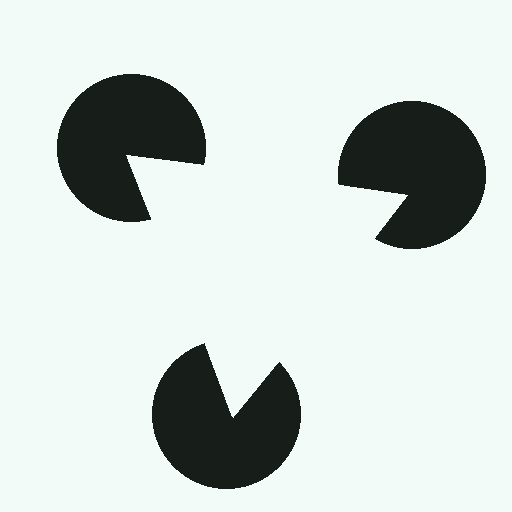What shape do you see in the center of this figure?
An illusory triangle — its edges are inferred from the aligned wedge cuts in the pac-man discs, not physically drawn.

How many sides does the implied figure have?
3 sides.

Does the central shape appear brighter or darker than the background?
It typically appears slightly brighter than the background, even though no actual brightness change is drawn.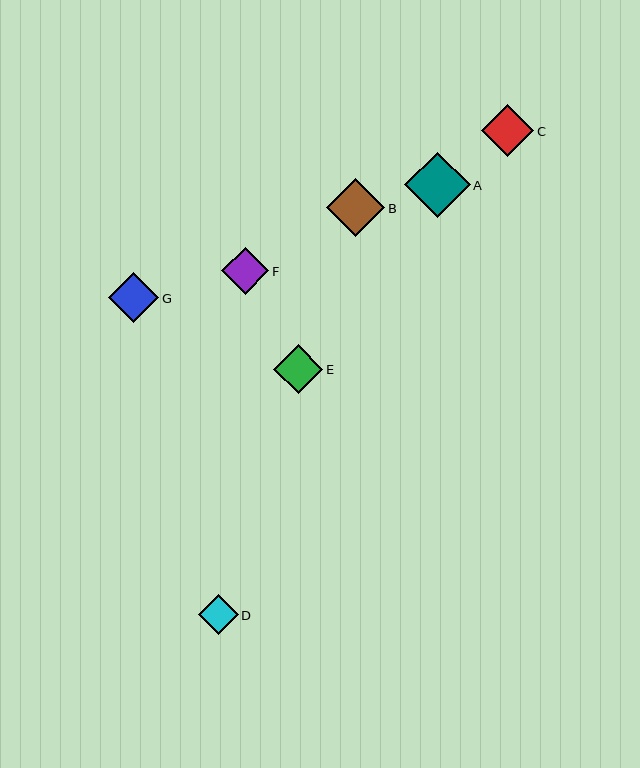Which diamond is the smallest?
Diamond D is the smallest with a size of approximately 39 pixels.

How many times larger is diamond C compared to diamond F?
Diamond C is approximately 1.1 times the size of diamond F.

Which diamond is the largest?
Diamond A is the largest with a size of approximately 65 pixels.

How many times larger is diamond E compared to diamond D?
Diamond E is approximately 1.2 times the size of diamond D.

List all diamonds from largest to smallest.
From largest to smallest: A, B, C, G, E, F, D.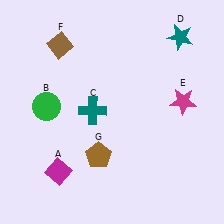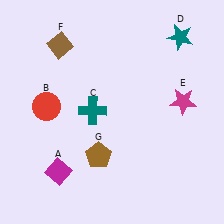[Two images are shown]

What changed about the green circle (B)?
In Image 1, B is green. In Image 2, it changed to red.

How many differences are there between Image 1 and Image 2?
There is 1 difference between the two images.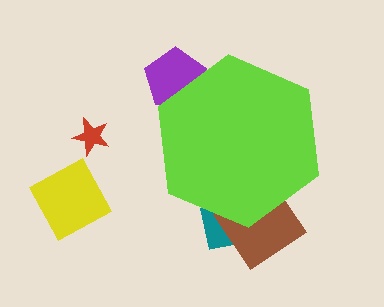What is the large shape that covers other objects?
A lime hexagon.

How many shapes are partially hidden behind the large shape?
3 shapes are partially hidden.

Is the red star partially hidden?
No, the red star is fully visible.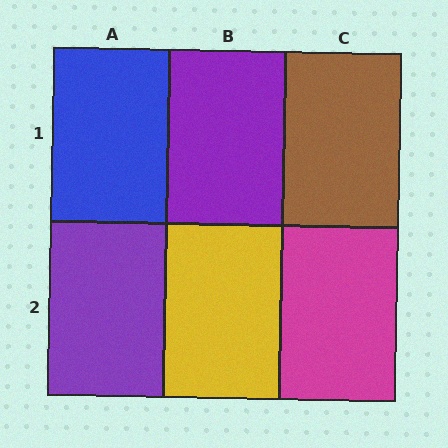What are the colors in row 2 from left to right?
Purple, yellow, magenta.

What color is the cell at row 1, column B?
Purple.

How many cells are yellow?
1 cell is yellow.